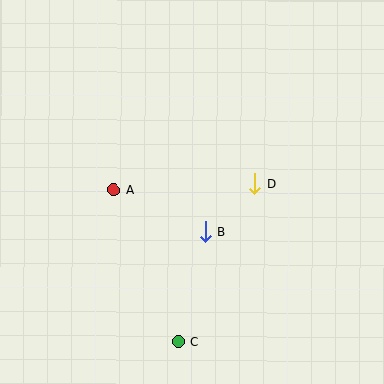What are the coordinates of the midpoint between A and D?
The midpoint between A and D is at (184, 187).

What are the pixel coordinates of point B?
Point B is at (205, 232).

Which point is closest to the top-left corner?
Point A is closest to the top-left corner.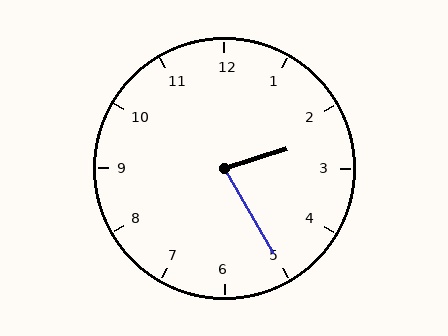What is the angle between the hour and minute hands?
Approximately 78 degrees.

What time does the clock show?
2:25.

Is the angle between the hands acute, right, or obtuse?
It is acute.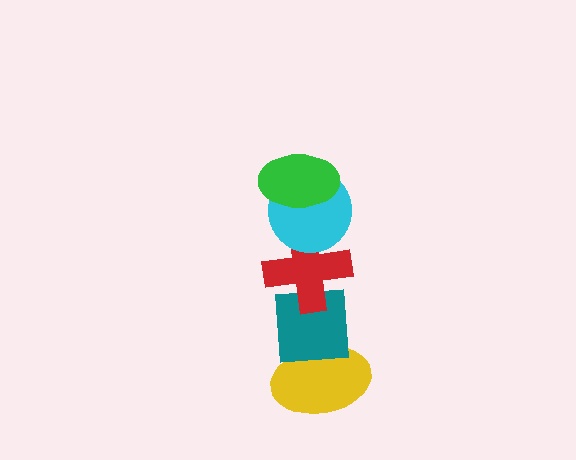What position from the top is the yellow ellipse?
The yellow ellipse is 5th from the top.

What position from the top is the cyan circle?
The cyan circle is 2nd from the top.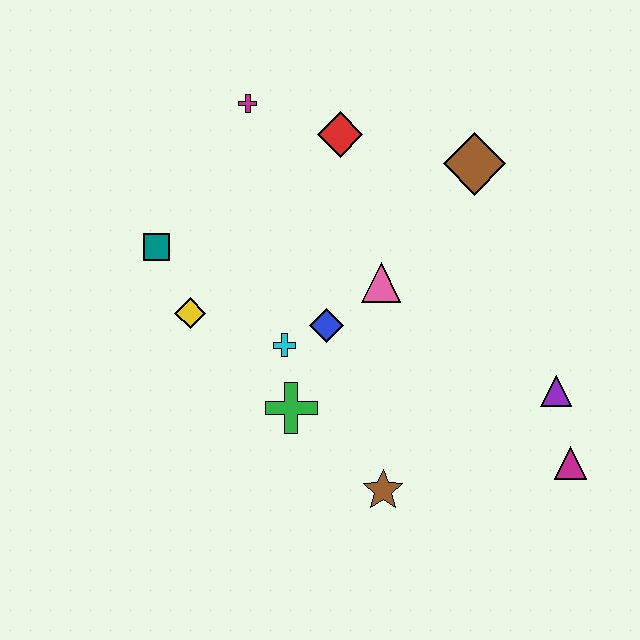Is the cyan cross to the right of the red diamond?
No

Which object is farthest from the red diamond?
The magenta triangle is farthest from the red diamond.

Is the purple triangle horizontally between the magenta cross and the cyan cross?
No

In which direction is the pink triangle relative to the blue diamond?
The pink triangle is to the right of the blue diamond.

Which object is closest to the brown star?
The green cross is closest to the brown star.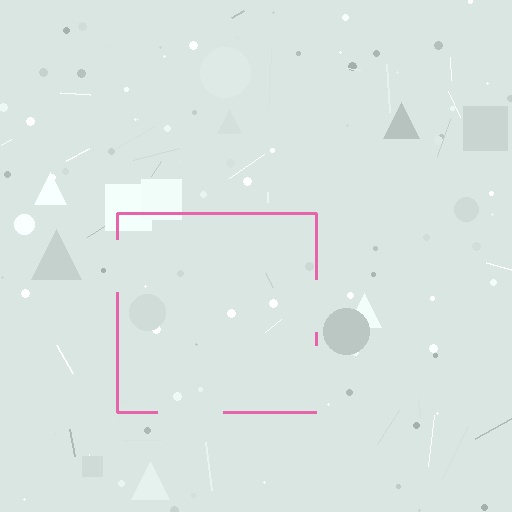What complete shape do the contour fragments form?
The contour fragments form a square.